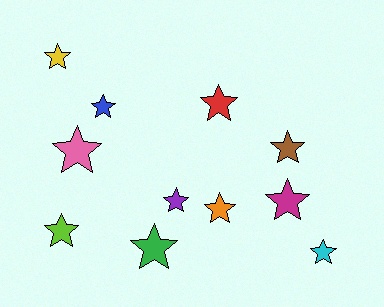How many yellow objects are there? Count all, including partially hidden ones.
There is 1 yellow object.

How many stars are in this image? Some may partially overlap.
There are 11 stars.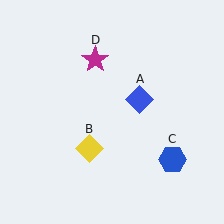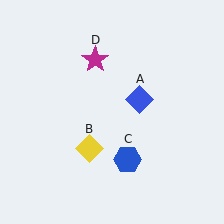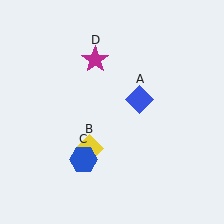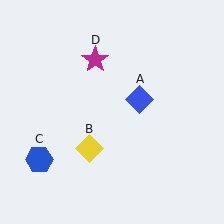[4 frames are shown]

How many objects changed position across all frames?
1 object changed position: blue hexagon (object C).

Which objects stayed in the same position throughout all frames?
Blue diamond (object A) and yellow diamond (object B) and magenta star (object D) remained stationary.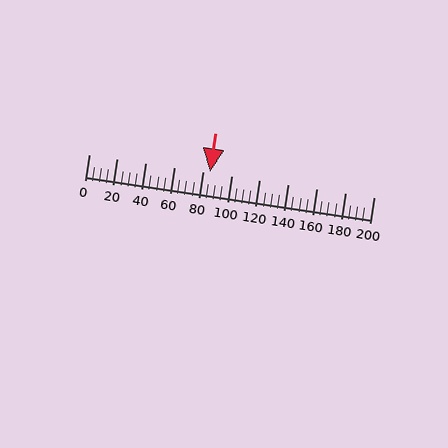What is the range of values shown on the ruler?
The ruler shows values from 0 to 200.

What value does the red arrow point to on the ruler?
The red arrow points to approximately 85.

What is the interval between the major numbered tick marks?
The major tick marks are spaced 20 units apart.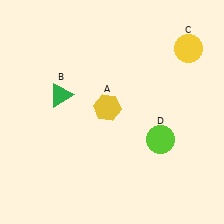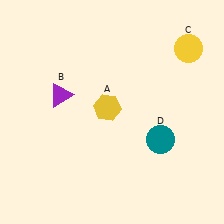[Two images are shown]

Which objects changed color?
B changed from green to purple. D changed from lime to teal.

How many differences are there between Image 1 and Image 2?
There are 2 differences between the two images.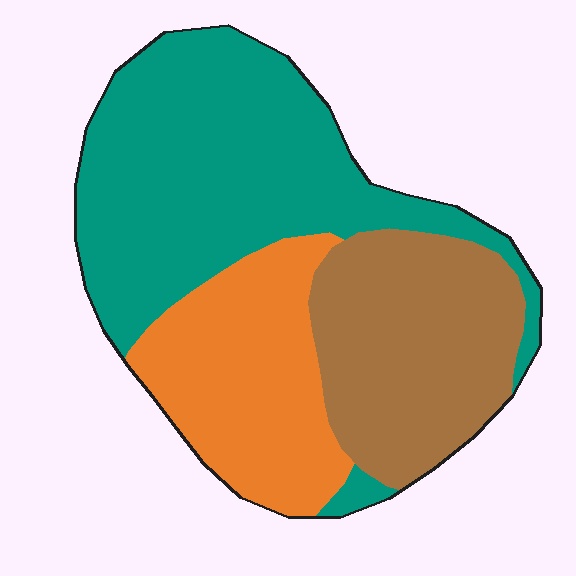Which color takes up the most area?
Teal, at roughly 45%.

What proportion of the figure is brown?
Brown takes up about one quarter (1/4) of the figure.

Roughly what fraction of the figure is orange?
Orange covers around 25% of the figure.